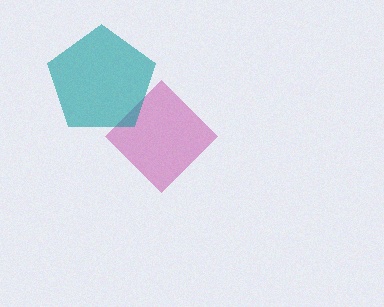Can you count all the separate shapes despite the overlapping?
Yes, there are 2 separate shapes.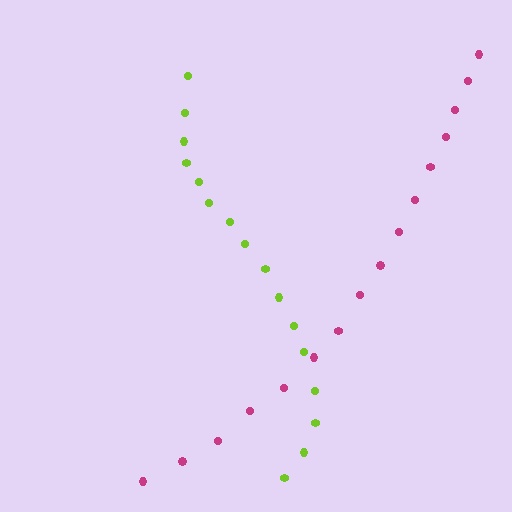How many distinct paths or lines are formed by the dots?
There are 2 distinct paths.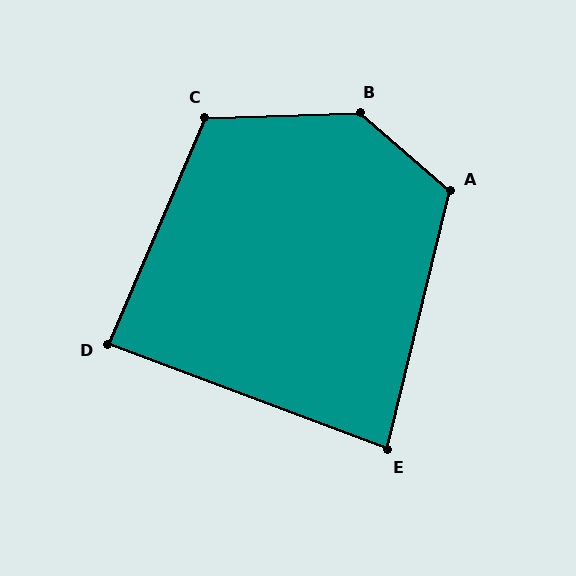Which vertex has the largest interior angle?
B, at approximately 137 degrees.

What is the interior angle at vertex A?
Approximately 117 degrees (obtuse).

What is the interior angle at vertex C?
Approximately 115 degrees (obtuse).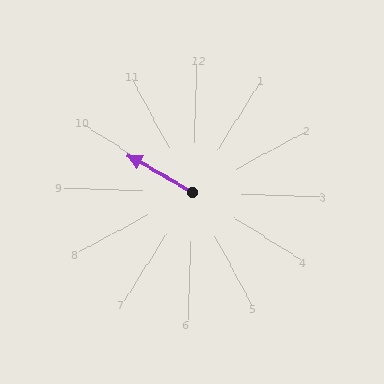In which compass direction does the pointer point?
Northwest.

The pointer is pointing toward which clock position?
Roughly 10 o'clock.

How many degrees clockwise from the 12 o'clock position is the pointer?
Approximately 298 degrees.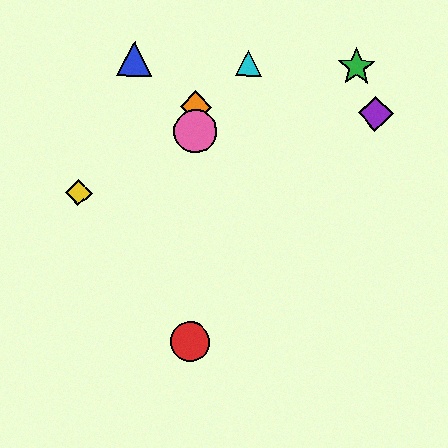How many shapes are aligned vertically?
3 shapes (the red circle, the orange diamond, the pink circle) are aligned vertically.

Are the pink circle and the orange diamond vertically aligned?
Yes, both are at x≈195.